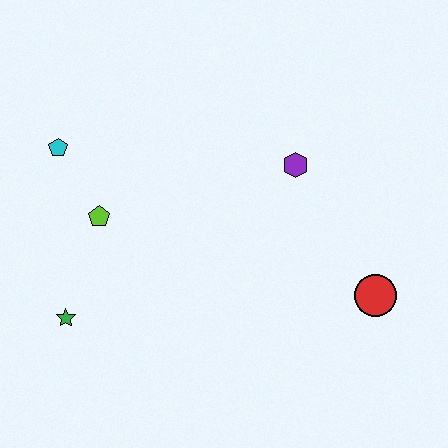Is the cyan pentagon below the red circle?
No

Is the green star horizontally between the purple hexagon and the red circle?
No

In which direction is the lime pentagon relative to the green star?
The lime pentagon is above the green star.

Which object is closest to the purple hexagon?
The red circle is closest to the purple hexagon.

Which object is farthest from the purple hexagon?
The green star is farthest from the purple hexagon.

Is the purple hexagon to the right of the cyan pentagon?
Yes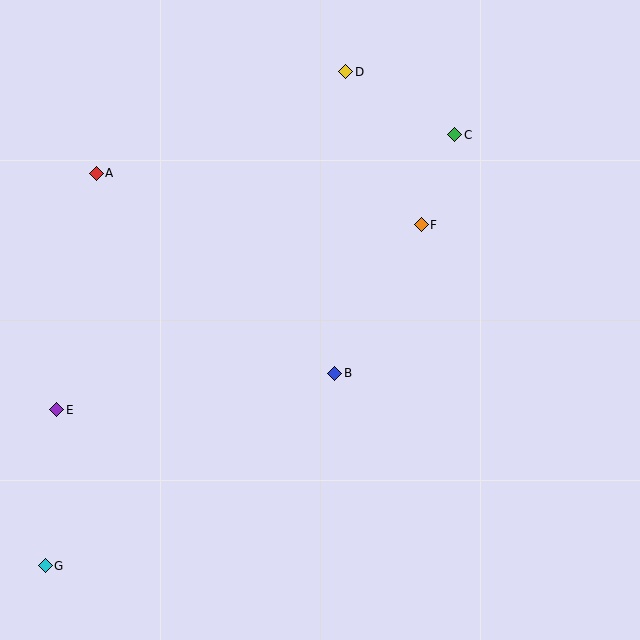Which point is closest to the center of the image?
Point B at (335, 373) is closest to the center.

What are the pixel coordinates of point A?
Point A is at (96, 173).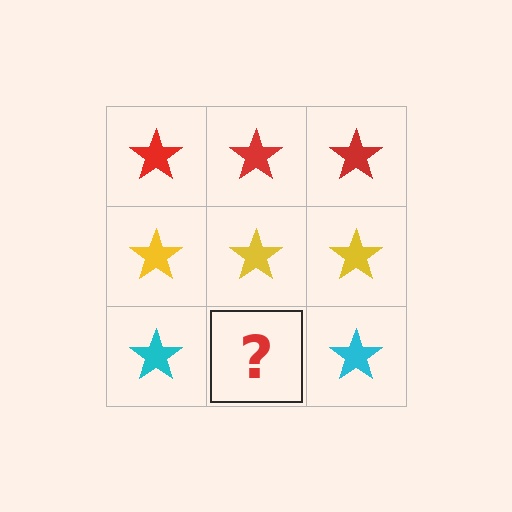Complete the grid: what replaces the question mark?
The question mark should be replaced with a cyan star.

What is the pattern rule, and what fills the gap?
The rule is that each row has a consistent color. The gap should be filled with a cyan star.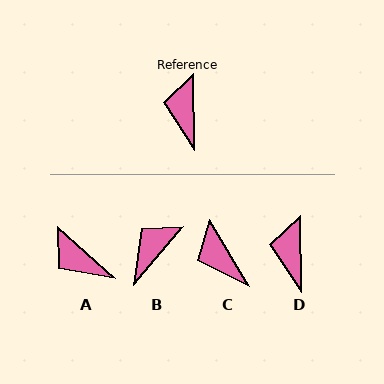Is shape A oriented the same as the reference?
No, it is off by about 48 degrees.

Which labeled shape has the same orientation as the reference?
D.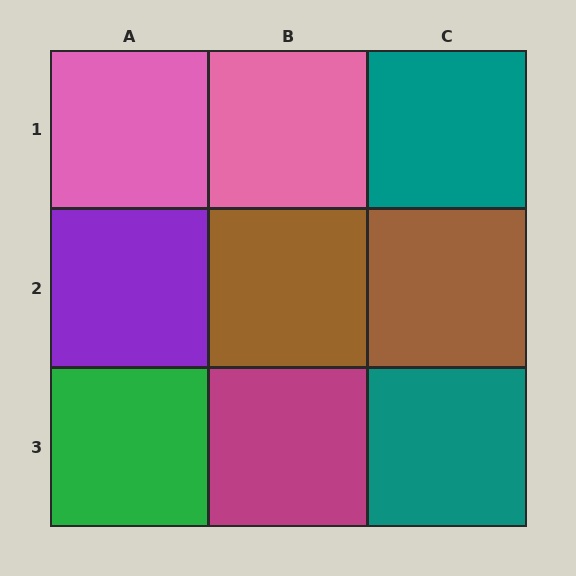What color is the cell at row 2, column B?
Brown.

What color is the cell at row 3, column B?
Magenta.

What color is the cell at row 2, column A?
Purple.